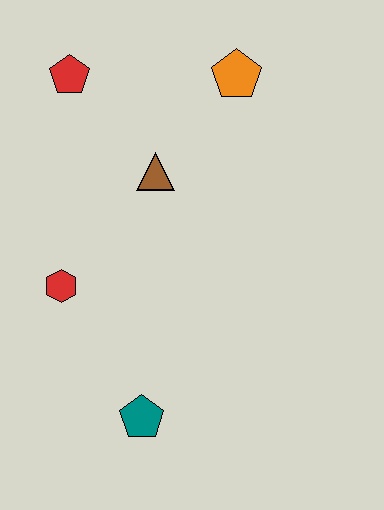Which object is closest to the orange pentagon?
The brown triangle is closest to the orange pentagon.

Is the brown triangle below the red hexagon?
No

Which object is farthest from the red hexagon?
The orange pentagon is farthest from the red hexagon.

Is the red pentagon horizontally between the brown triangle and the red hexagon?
Yes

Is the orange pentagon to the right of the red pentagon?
Yes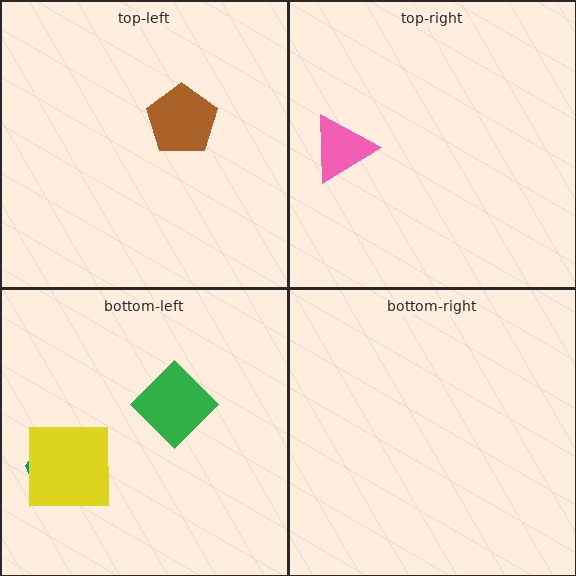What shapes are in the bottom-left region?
The teal hexagon, the green diamond, the yellow square.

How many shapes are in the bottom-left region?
3.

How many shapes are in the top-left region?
1.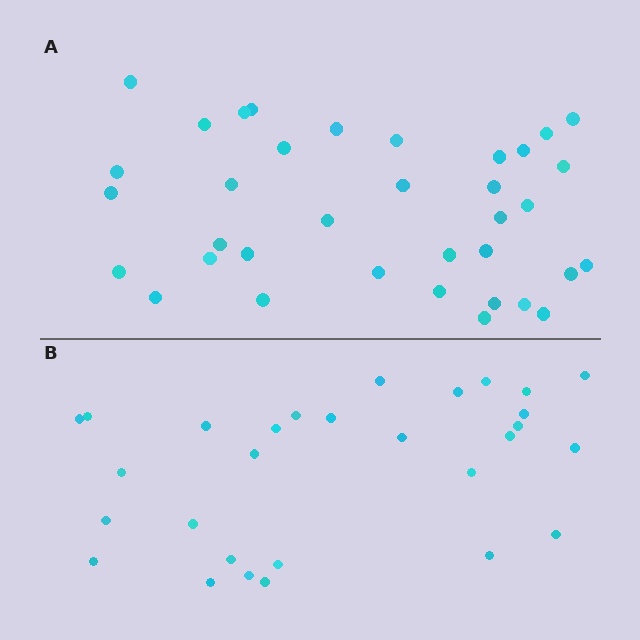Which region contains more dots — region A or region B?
Region A (the top region) has more dots.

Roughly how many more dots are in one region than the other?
Region A has roughly 8 or so more dots than region B.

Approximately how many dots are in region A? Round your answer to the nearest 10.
About 40 dots. (The exact count is 36, which rounds to 40.)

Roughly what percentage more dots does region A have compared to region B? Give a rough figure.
About 25% more.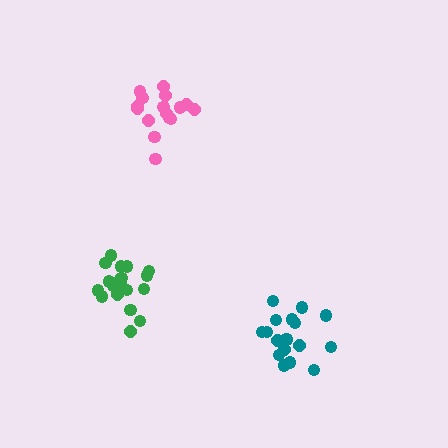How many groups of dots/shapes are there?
There are 3 groups.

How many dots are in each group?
Group 1: 18 dots, Group 2: 19 dots, Group 3: 16 dots (53 total).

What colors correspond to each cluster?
The clusters are colored: teal, green, pink.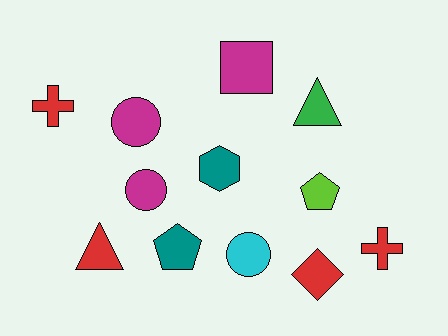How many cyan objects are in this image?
There is 1 cyan object.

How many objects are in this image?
There are 12 objects.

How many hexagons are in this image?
There is 1 hexagon.